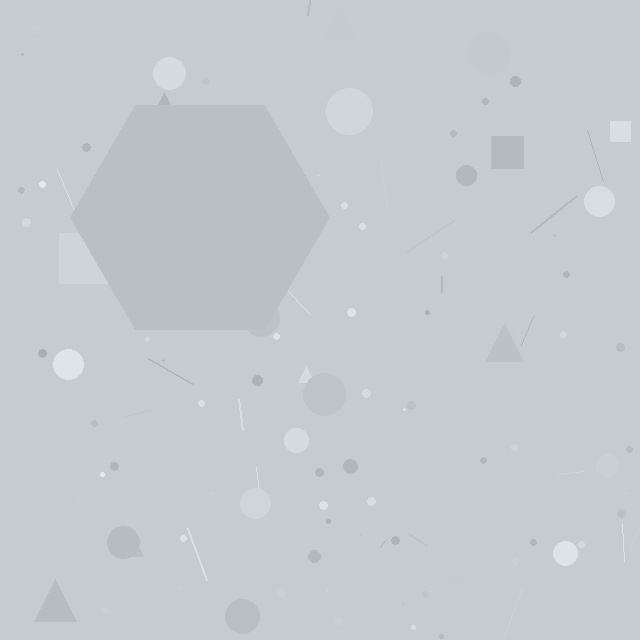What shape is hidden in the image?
A hexagon is hidden in the image.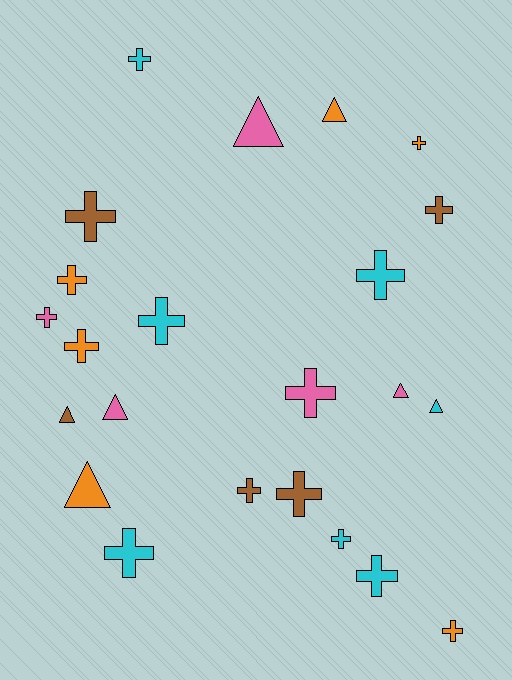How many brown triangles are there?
There is 1 brown triangle.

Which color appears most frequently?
Cyan, with 7 objects.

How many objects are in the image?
There are 23 objects.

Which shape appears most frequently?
Cross, with 16 objects.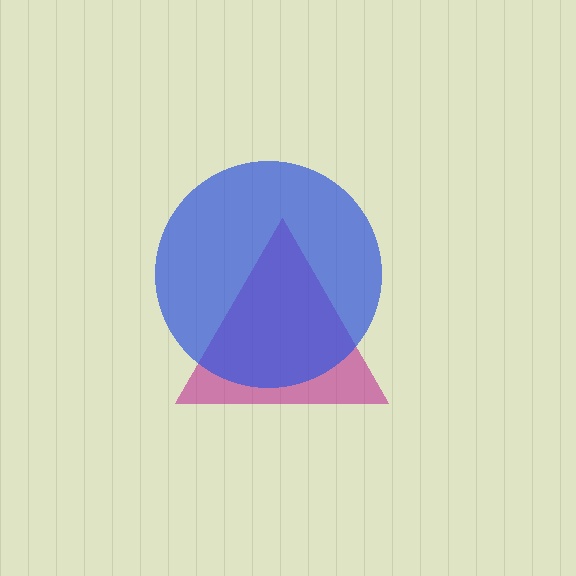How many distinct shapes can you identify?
There are 2 distinct shapes: a magenta triangle, a blue circle.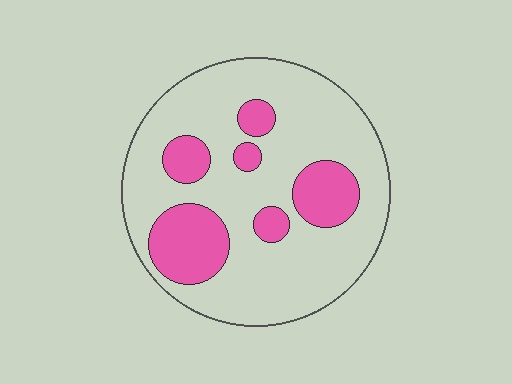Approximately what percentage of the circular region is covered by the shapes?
Approximately 25%.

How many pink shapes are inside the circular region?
6.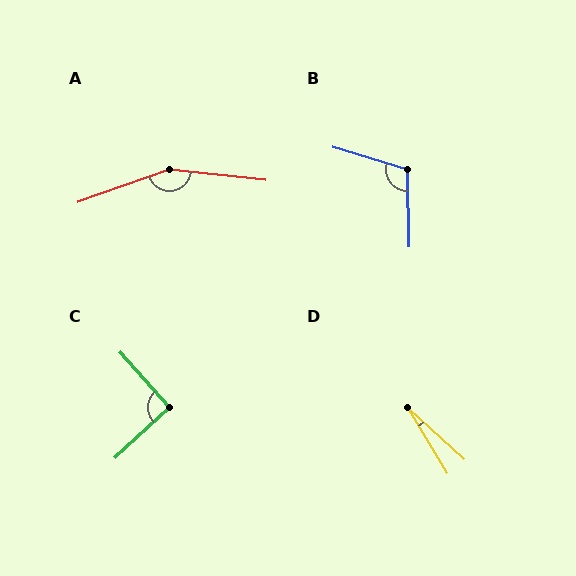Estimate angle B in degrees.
Approximately 109 degrees.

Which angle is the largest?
A, at approximately 154 degrees.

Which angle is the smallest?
D, at approximately 16 degrees.